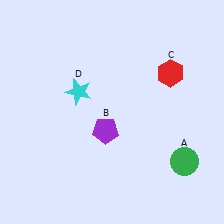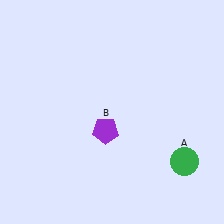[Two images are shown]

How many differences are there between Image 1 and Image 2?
There are 2 differences between the two images.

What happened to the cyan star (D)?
The cyan star (D) was removed in Image 2. It was in the top-left area of Image 1.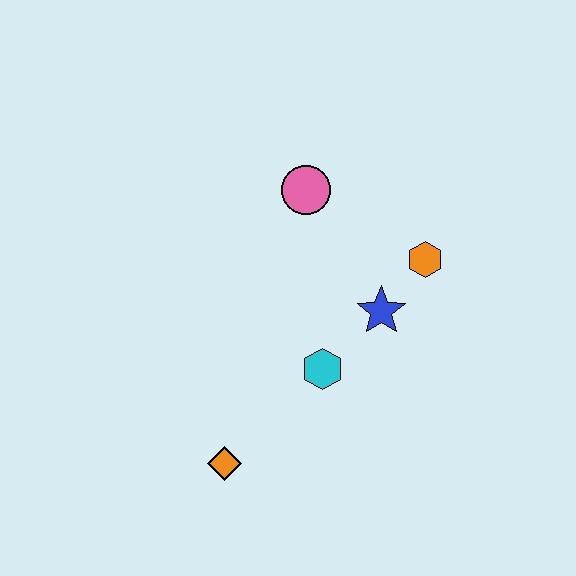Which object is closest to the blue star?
The orange hexagon is closest to the blue star.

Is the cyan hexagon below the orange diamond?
No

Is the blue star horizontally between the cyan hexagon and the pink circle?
No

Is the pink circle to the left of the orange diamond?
No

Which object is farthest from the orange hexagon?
The orange diamond is farthest from the orange hexagon.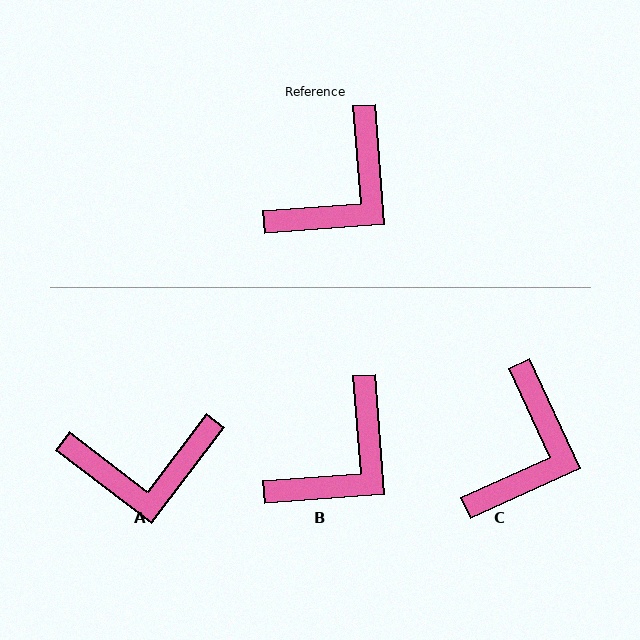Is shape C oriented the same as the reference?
No, it is off by about 20 degrees.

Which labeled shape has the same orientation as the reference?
B.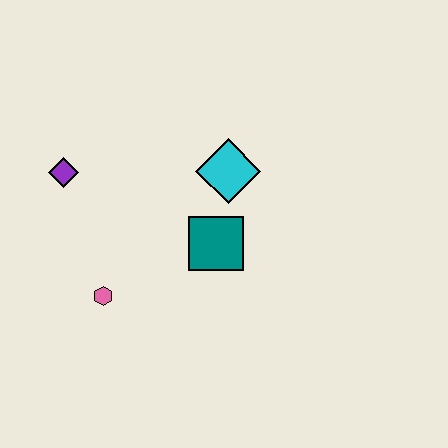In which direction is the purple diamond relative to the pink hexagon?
The purple diamond is above the pink hexagon.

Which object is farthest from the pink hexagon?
The cyan diamond is farthest from the pink hexagon.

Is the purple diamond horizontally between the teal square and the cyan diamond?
No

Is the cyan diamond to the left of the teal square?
No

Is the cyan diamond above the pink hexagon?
Yes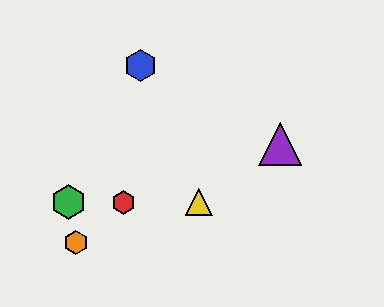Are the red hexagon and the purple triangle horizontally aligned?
No, the red hexagon is at y≈202 and the purple triangle is at y≈144.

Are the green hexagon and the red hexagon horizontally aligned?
Yes, both are at y≈202.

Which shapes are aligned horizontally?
The red hexagon, the green hexagon, the yellow triangle are aligned horizontally.